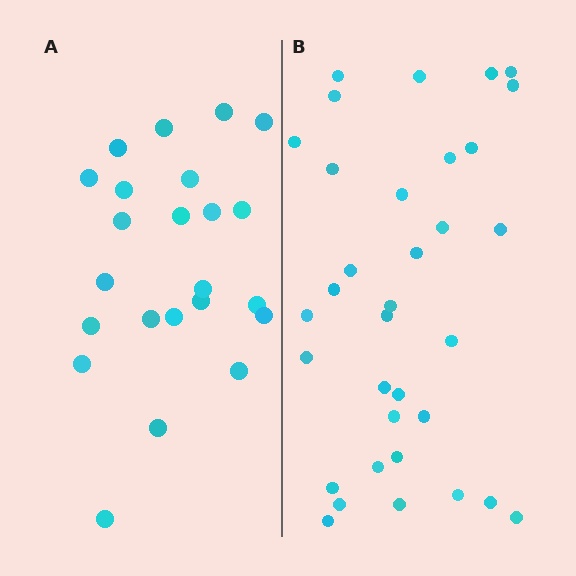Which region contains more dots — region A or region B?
Region B (the right region) has more dots.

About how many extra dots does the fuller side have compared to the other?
Region B has roughly 12 or so more dots than region A.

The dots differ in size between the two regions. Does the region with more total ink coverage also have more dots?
No. Region A has more total ink coverage because its dots are larger, but region B actually contains more individual dots. Total area can be misleading — the number of items is what matters here.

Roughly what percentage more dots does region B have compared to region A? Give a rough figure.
About 50% more.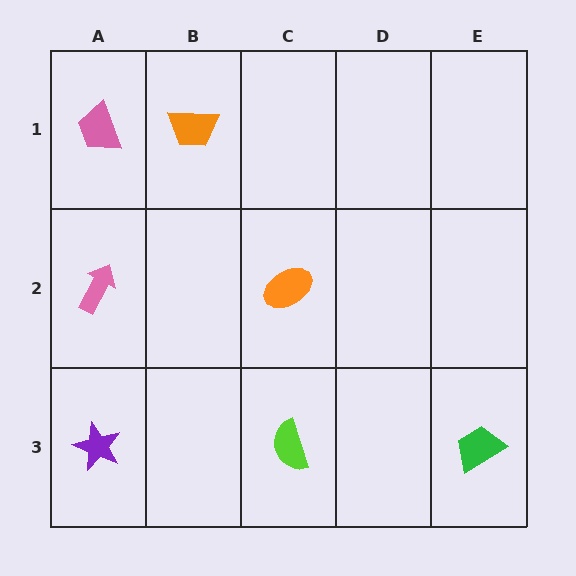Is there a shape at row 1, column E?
No, that cell is empty.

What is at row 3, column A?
A purple star.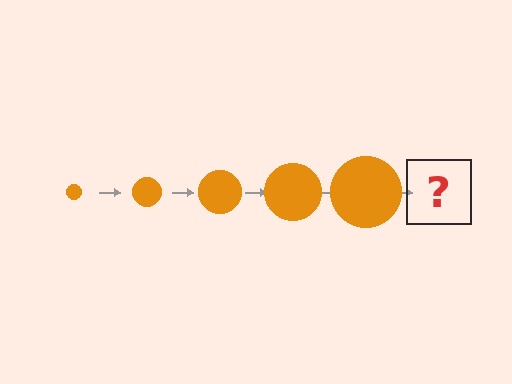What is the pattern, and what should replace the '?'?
The pattern is that the circle gets progressively larger each step. The '?' should be an orange circle, larger than the previous one.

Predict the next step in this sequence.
The next step is an orange circle, larger than the previous one.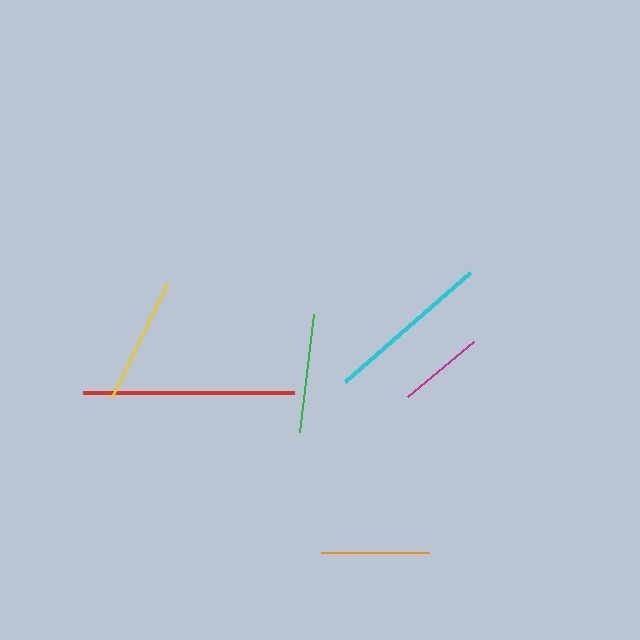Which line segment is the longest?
The red line is the longest at approximately 211 pixels.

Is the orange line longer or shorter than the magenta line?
The orange line is longer than the magenta line.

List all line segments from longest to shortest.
From longest to shortest: red, cyan, yellow, green, orange, magenta.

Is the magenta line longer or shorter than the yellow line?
The yellow line is longer than the magenta line.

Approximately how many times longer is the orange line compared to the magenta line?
The orange line is approximately 1.2 times the length of the magenta line.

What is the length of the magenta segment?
The magenta segment is approximately 86 pixels long.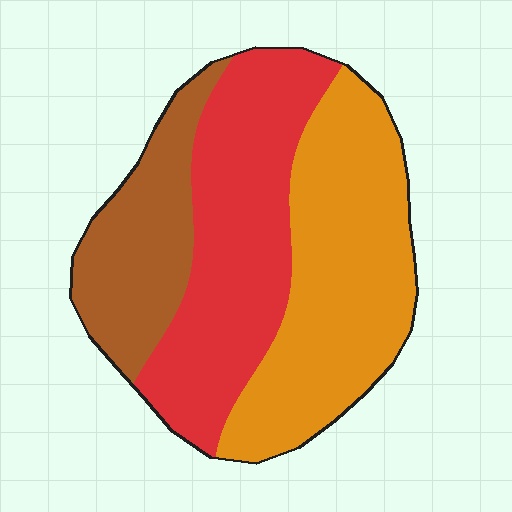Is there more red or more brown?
Red.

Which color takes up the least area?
Brown, at roughly 20%.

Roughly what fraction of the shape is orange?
Orange covers 41% of the shape.